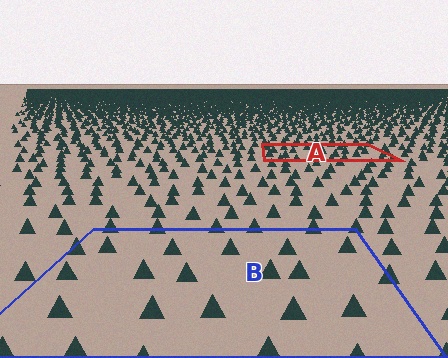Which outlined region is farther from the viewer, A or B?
Region A is farther from the viewer — the texture elements inside it appear smaller and more densely packed.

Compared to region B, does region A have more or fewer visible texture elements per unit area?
Region A has more texture elements per unit area — they are packed more densely because it is farther away.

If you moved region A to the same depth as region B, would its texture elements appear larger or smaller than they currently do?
They would appear larger. At a closer depth, the same texture elements are projected at a bigger on-screen size.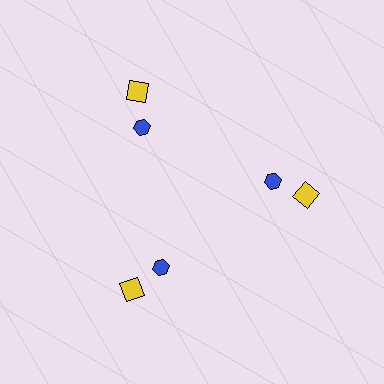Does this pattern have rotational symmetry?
Yes, this pattern has 3-fold rotational symmetry. It looks the same after rotating 120 degrees around the center.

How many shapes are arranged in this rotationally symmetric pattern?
There are 6 shapes, arranged in 3 groups of 2.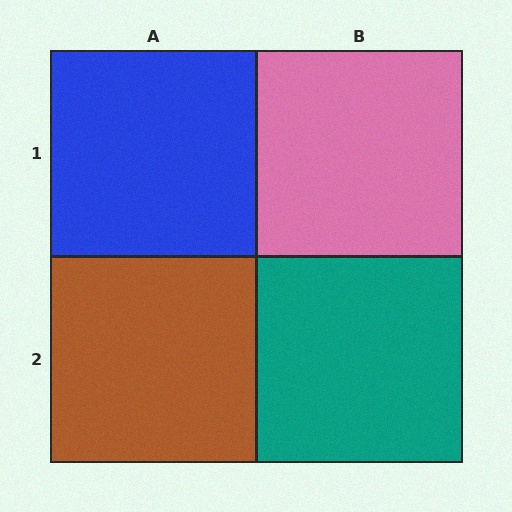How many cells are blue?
1 cell is blue.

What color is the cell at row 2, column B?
Teal.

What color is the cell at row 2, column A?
Brown.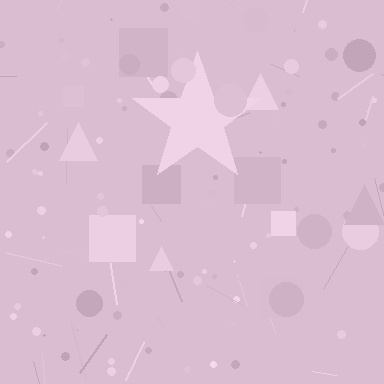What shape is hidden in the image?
A star is hidden in the image.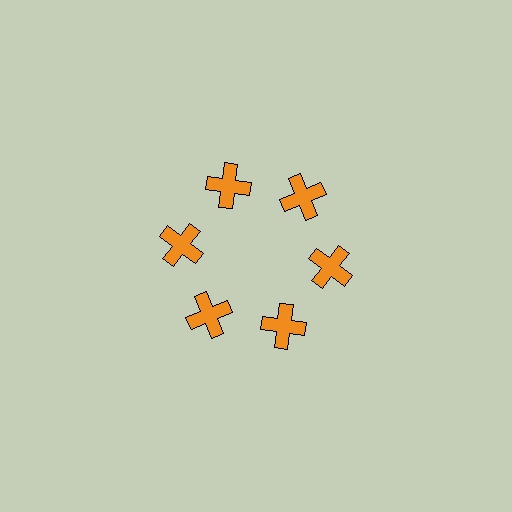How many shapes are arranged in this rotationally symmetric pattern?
There are 6 shapes, arranged in 6 groups of 1.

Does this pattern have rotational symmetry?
Yes, this pattern has 6-fold rotational symmetry. It looks the same after rotating 60 degrees around the center.